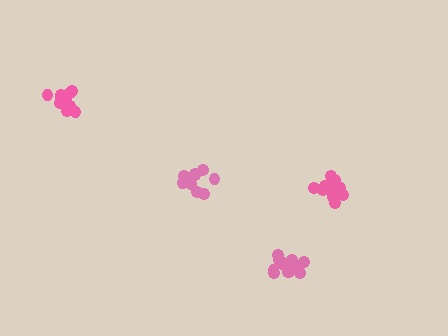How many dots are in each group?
Group 1: 13 dots, Group 2: 10 dots, Group 3: 14 dots, Group 4: 11 dots (48 total).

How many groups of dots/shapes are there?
There are 4 groups.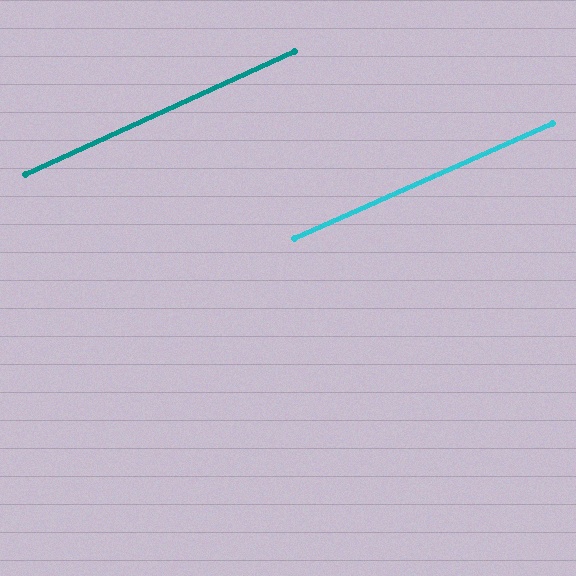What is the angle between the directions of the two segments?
Approximately 1 degree.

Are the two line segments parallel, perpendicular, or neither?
Parallel — their directions differ by only 0.6°.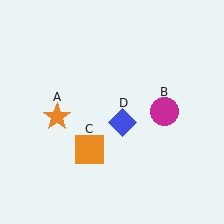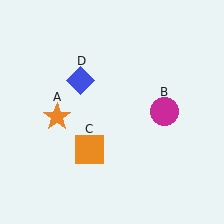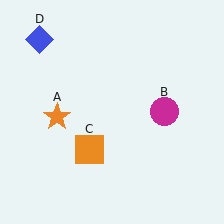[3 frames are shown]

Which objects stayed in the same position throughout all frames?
Orange star (object A) and magenta circle (object B) and orange square (object C) remained stationary.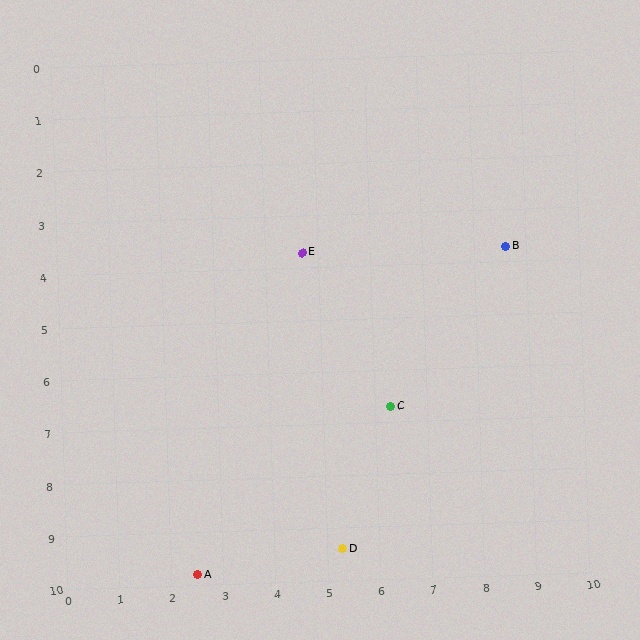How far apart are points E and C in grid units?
Points E and C are about 3.4 grid units apart.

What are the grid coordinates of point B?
Point B is at approximately (8.6, 3.7).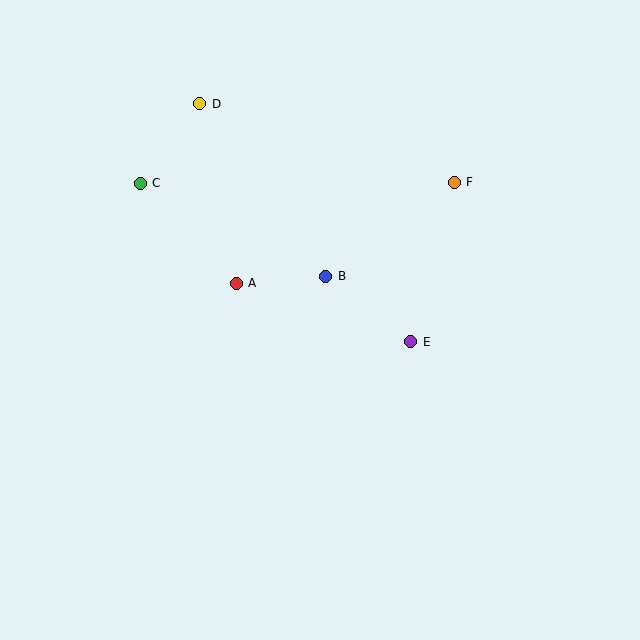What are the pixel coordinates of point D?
Point D is at (200, 104).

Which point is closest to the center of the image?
Point B at (326, 276) is closest to the center.